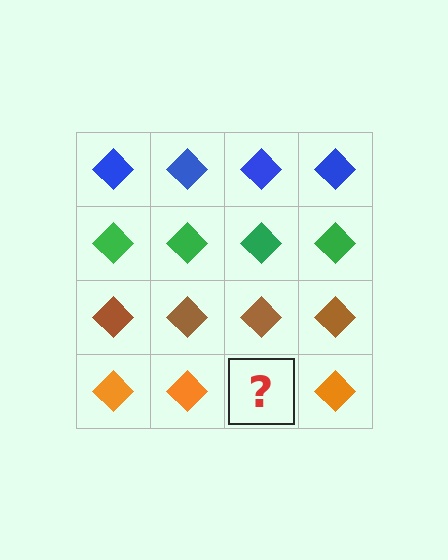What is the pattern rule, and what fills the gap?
The rule is that each row has a consistent color. The gap should be filled with an orange diamond.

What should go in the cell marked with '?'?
The missing cell should contain an orange diamond.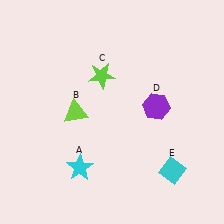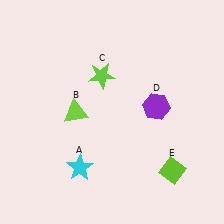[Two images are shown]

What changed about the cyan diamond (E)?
In Image 1, E is cyan. In Image 2, it changed to lime.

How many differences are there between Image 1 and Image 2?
There is 1 difference between the two images.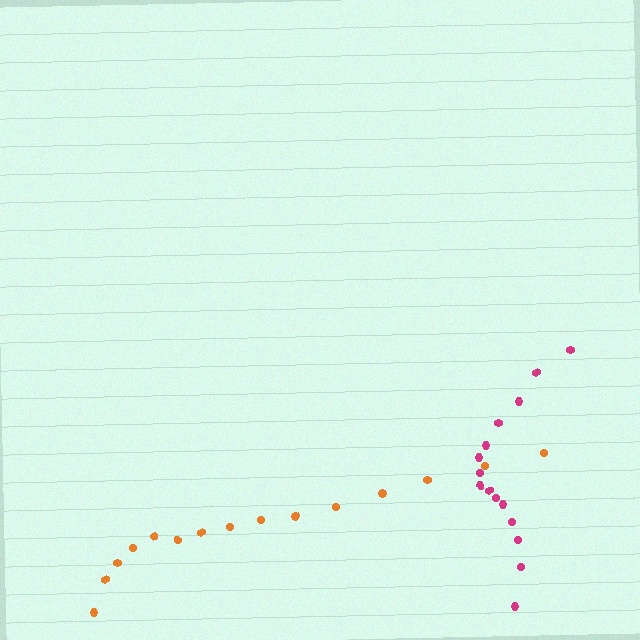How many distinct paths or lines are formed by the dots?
There are 2 distinct paths.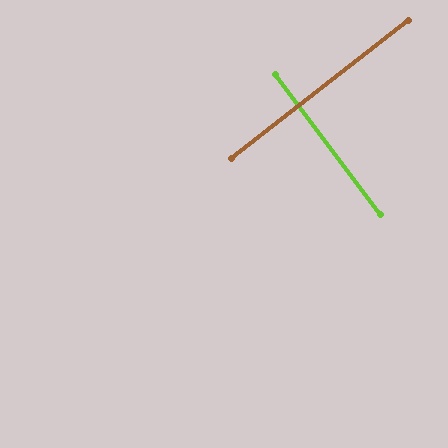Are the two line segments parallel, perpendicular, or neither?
Perpendicular — they meet at approximately 89°.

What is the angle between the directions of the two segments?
Approximately 89 degrees.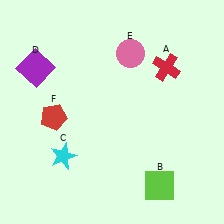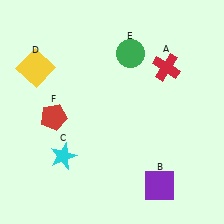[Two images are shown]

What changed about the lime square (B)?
In Image 1, B is lime. In Image 2, it changed to purple.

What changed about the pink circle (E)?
In Image 1, E is pink. In Image 2, it changed to green.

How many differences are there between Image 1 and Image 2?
There are 3 differences between the two images.